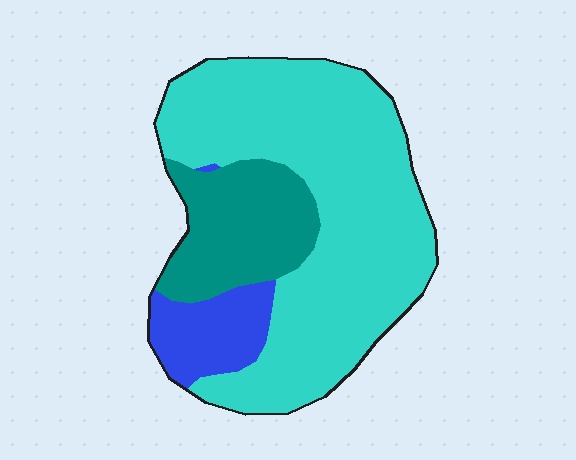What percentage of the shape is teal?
Teal covers 21% of the shape.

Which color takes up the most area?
Cyan, at roughly 65%.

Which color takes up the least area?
Blue, at roughly 10%.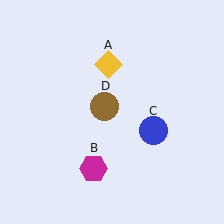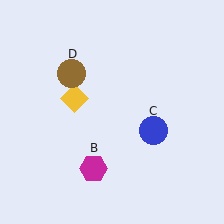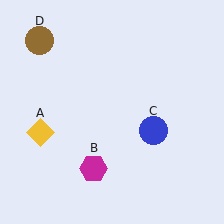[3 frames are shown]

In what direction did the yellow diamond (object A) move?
The yellow diamond (object A) moved down and to the left.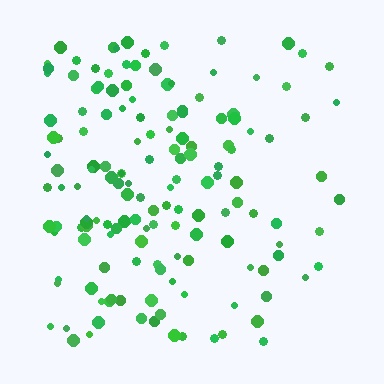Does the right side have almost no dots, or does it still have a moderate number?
Still a moderate number, just noticeably fewer than the left.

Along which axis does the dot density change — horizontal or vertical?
Horizontal.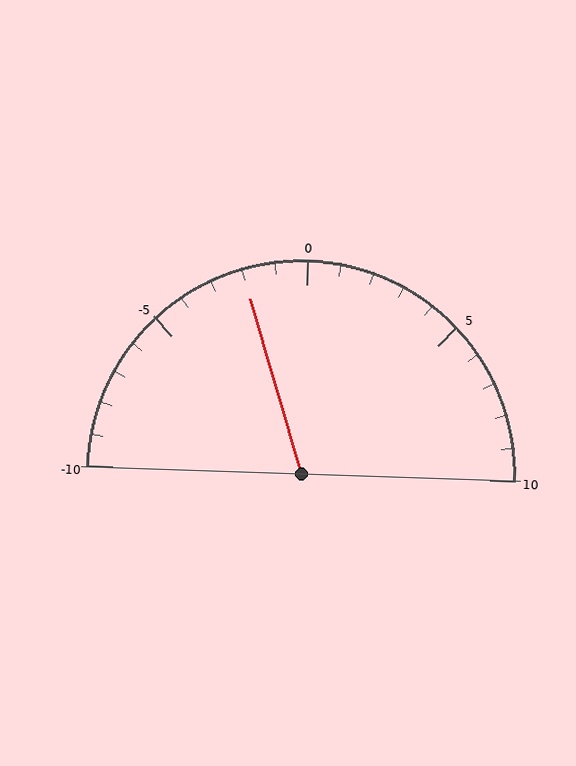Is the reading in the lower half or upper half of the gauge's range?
The reading is in the lower half of the range (-10 to 10).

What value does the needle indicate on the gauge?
The needle indicates approximately -2.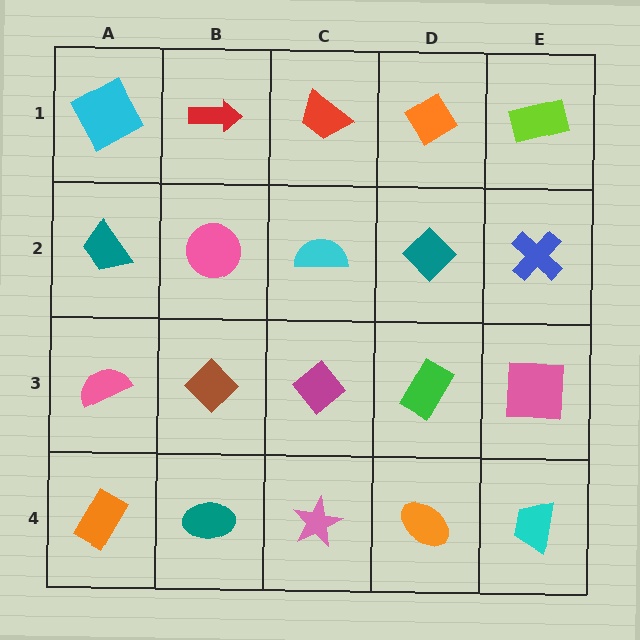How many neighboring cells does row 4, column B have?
3.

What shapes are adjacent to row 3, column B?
A pink circle (row 2, column B), a teal ellipse (row 4, column B), a pink semicircle (row 3, column A), a magenta diamond (row 3, column C).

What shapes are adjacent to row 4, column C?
A magenta diamond (row 3, column C), a teal ellipse (row 4, column B), an orange ellipse (row 4, column D).